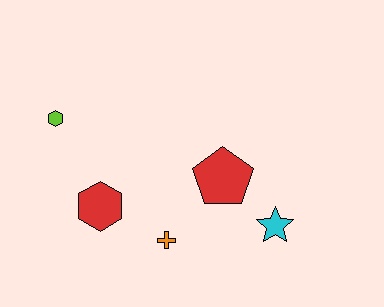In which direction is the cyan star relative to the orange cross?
The cyan star is to the right of the orange cross.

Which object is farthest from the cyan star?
The lime hexagon is farthest from the cyan star.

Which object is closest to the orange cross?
The red hexagon is closest to the orange cross.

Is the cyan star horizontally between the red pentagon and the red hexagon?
No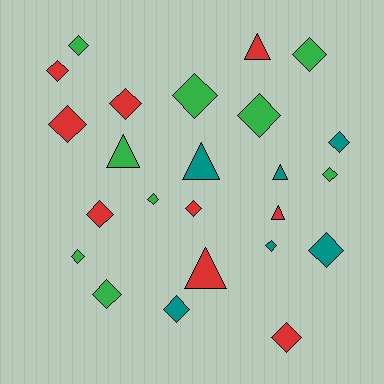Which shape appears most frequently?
Diamond, with 18 objects.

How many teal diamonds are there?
There are 4 teal diamonds.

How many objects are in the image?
There are 24 objects.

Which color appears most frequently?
Green, with 9 objects.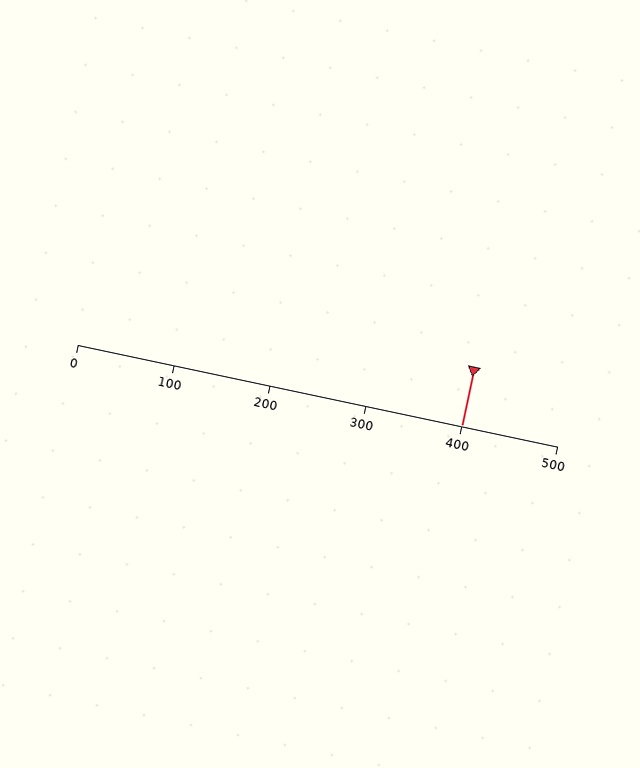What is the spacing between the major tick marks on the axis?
The major ticks are spaced 100 apart.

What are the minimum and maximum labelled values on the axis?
The axis runs from 0 to 500.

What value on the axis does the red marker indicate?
The marker indicates approximately 400.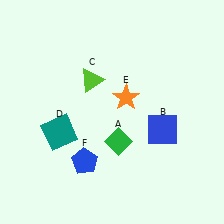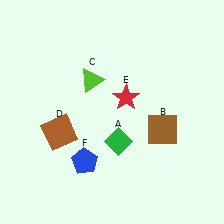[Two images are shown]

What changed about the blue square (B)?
In Image 1, B is blue. In Image 2, it changed to brown.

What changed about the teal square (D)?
In Image 1, D is teal. In Image 2, it changed to brown.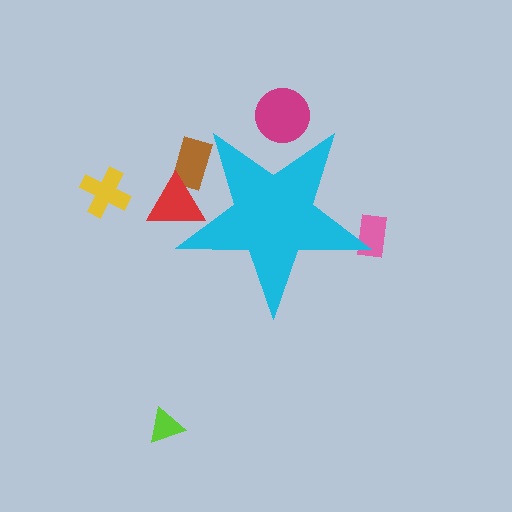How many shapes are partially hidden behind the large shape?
4 shapes are partially hidden.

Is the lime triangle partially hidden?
No, the lime triangle is fully visible.